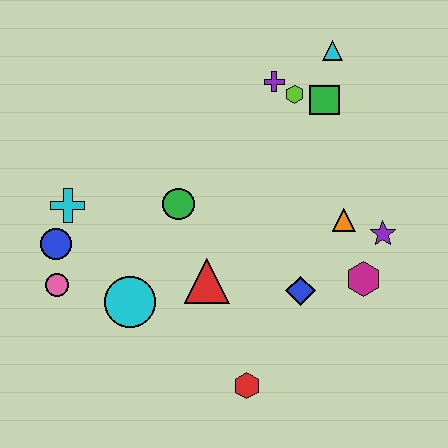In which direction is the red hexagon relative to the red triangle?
The red hexagon is below the red triangle.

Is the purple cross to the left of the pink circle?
No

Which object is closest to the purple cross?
The lime hexagon is closest to the purple cross.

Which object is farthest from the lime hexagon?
The pink circle is farthest from the lime hexagon.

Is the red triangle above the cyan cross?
No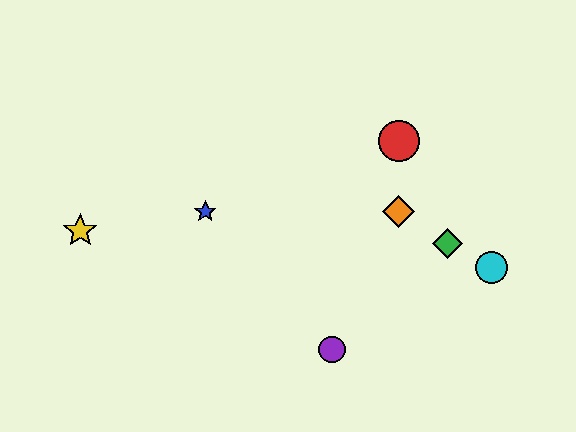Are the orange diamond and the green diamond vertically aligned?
No, the orange diamond is at x≈399 and the green diamond is at x≈448.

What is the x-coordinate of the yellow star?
The yellow star is at x≈80.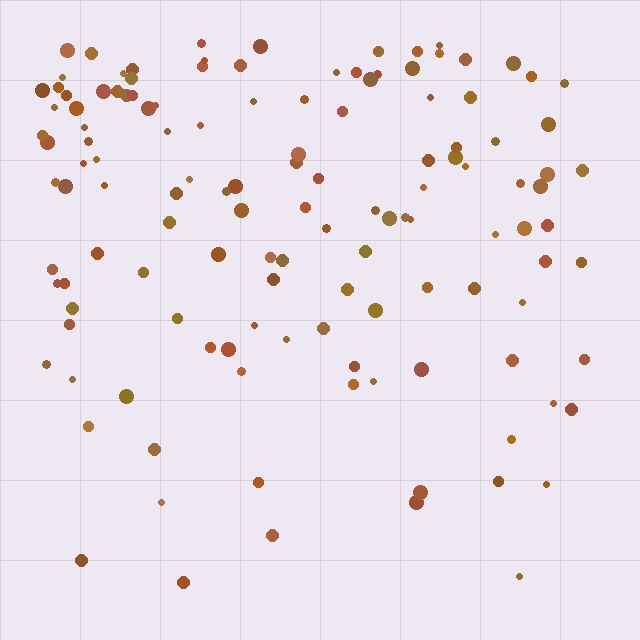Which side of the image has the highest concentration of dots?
The top.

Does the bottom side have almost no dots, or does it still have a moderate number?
Still a moderate number, just noticeably fewer than the top.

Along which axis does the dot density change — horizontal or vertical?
Vertical.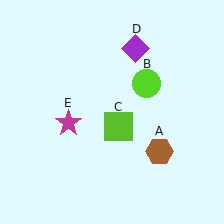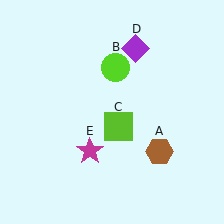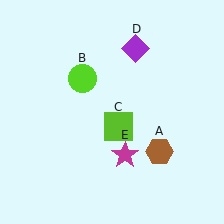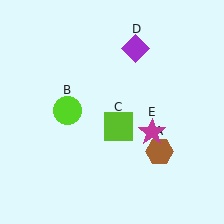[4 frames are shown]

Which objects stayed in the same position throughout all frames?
Brown hexagon (object A) and lime square (object C) and purple diamond (object D) remained stationary.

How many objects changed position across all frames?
2 objects changed position: lime circle (object B), magenta star (object E).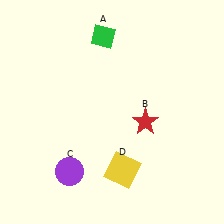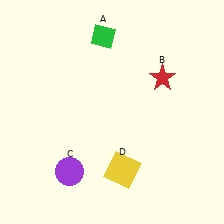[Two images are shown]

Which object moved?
The red star (B) moved up.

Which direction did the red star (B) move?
The red star (B) moved up.